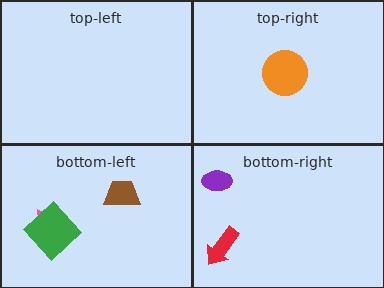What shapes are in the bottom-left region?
The brown trapezoid, the pink triangle, the green diamond.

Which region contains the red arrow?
The bottom-right region.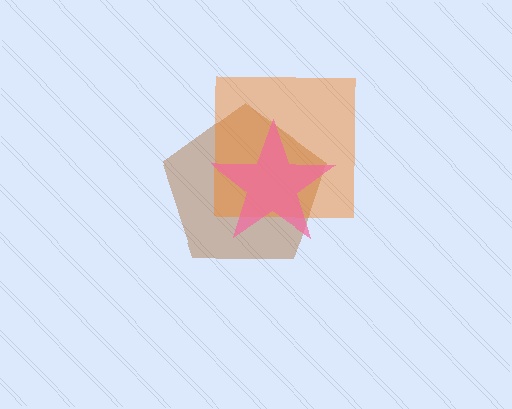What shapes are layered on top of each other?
The layered shapes are: a brown pentagon, an orange square, a pink star.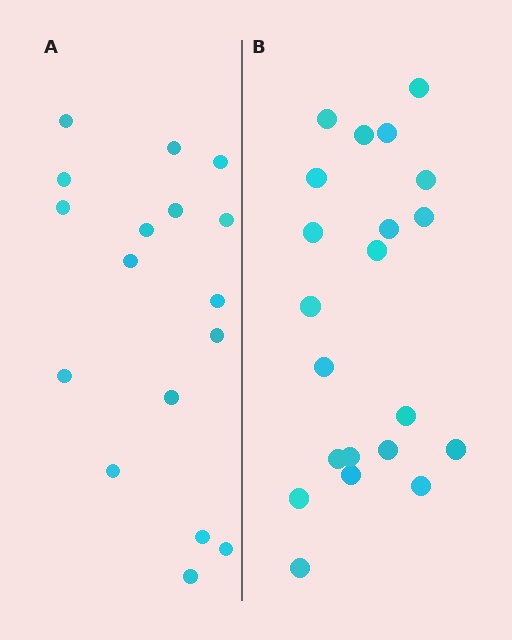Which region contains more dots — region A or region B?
Region B (the right region) has more dots.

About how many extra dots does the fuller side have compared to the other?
Region B has about 4 more dots than region A.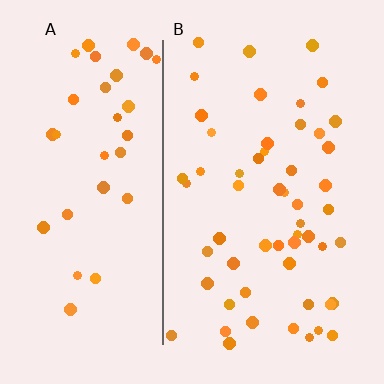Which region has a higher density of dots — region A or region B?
B (the right).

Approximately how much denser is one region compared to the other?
Approximately 1.5× — region B over region A.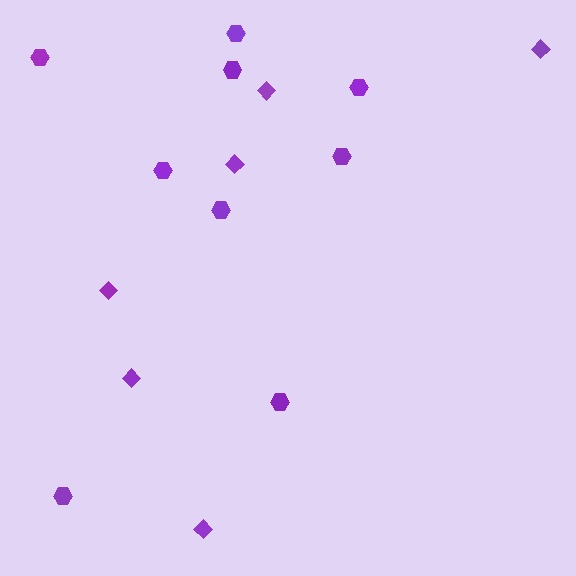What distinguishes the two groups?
There are 2 groups: one group of hexagons (9) and one group of diamonds (6).